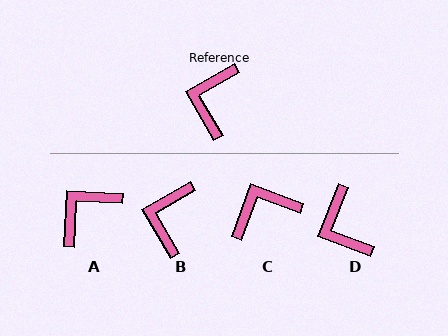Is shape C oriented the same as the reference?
No, it is off by about 51 degrees.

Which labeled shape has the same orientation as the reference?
B.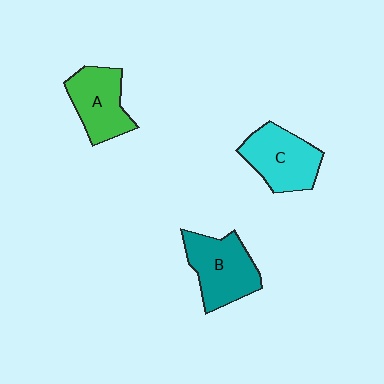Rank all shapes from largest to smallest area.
From largest to smallest: B (teal), C (cyan), A (green).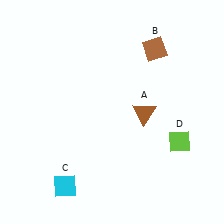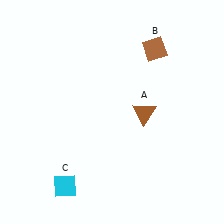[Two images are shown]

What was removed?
The lime diamond (D) was removed in Image 2.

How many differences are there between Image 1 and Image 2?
There is 1 difference between the two images.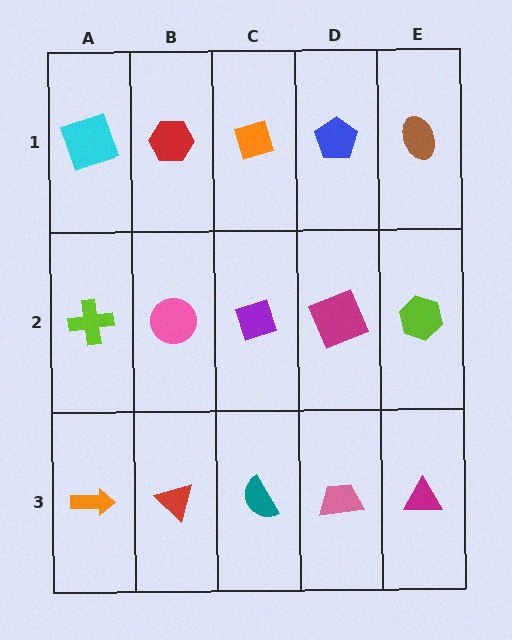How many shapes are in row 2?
5 shapes.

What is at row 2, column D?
A magenta square.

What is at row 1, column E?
A brown ellipse.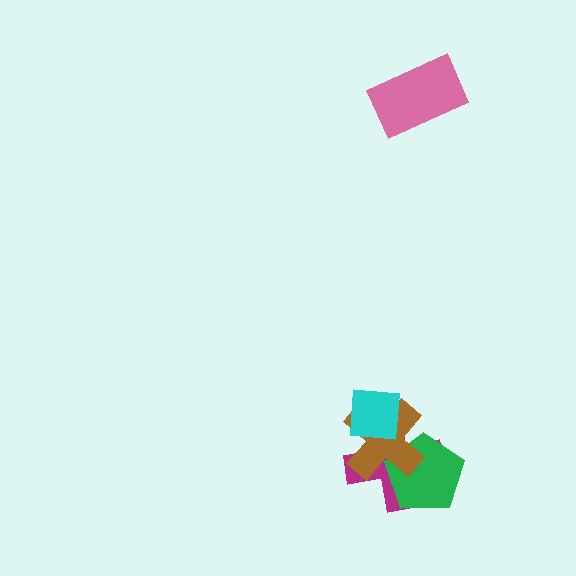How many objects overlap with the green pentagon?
2 objects overlap with the green pentagon.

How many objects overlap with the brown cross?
3 objects overlap with the brown cross.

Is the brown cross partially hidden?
Yes, it is partially covered by another shape.